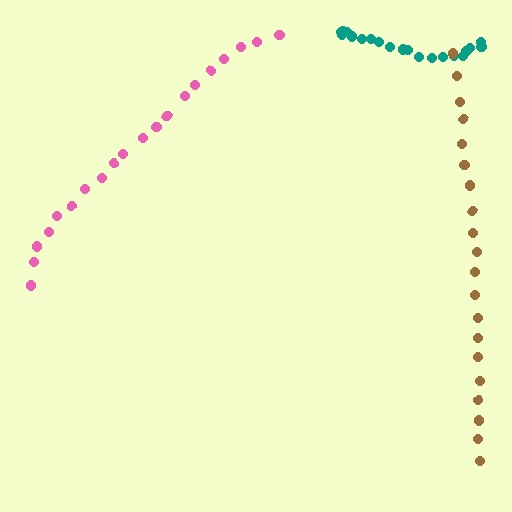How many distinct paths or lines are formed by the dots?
There are 3 distinct paths.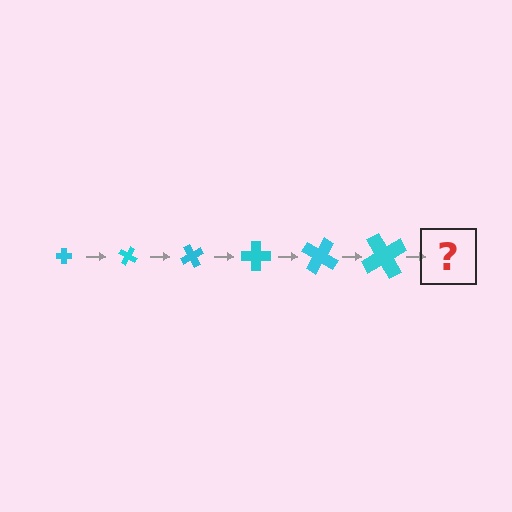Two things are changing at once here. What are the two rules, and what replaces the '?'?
The two rules are that the cross grows larger each step and it rotates 30 degrees each step. The '?' should be a cross, larger than the previous one and rotated 180 degrees from the start.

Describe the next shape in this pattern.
It should be a cross, larger than the previous one and rotated 180 degrees from the start.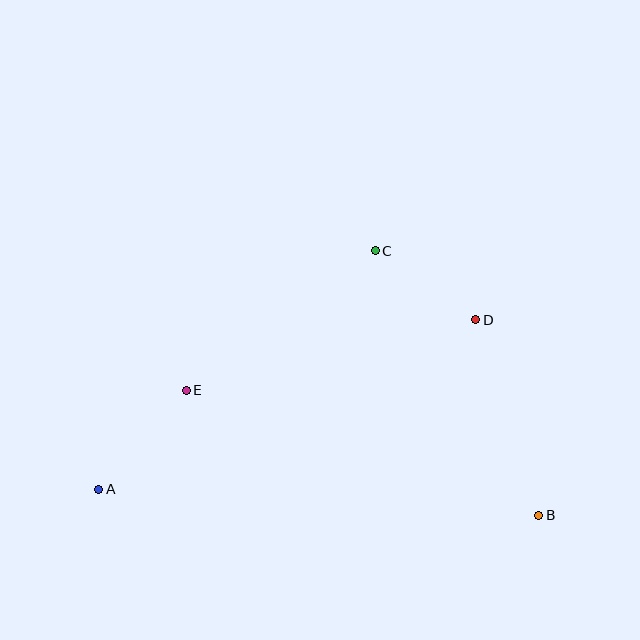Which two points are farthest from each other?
Points A and B are farthest from each other.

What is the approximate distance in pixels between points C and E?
The distance between C and E is approximately 235 pixels.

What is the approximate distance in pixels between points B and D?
The distance between B and D is approximately 205 pixels.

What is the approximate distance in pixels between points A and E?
The distance between A and E is approximately 132 pixels.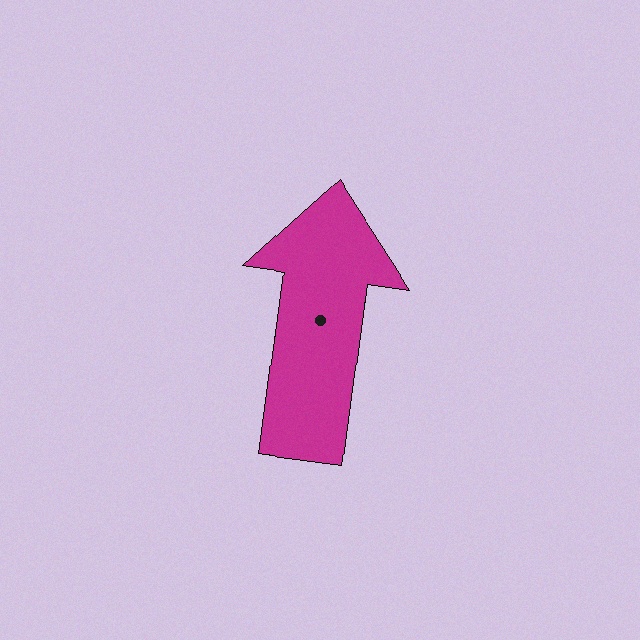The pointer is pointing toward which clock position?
Roughly 12 o'clock.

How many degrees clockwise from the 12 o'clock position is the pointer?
Approximately 8 degrees.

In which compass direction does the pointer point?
North.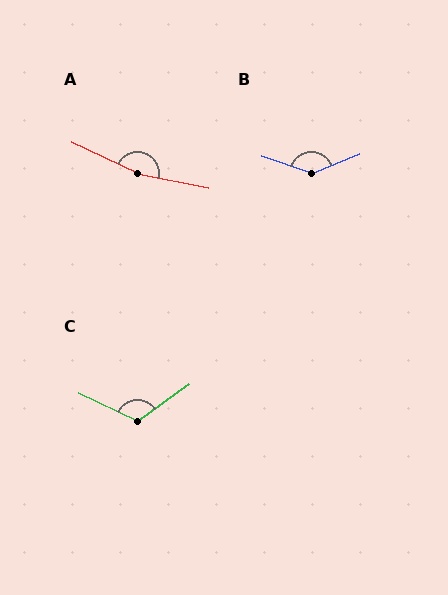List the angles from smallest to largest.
C (119°), B (139°), A (165°).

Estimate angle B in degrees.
Approximately 139 degrees.